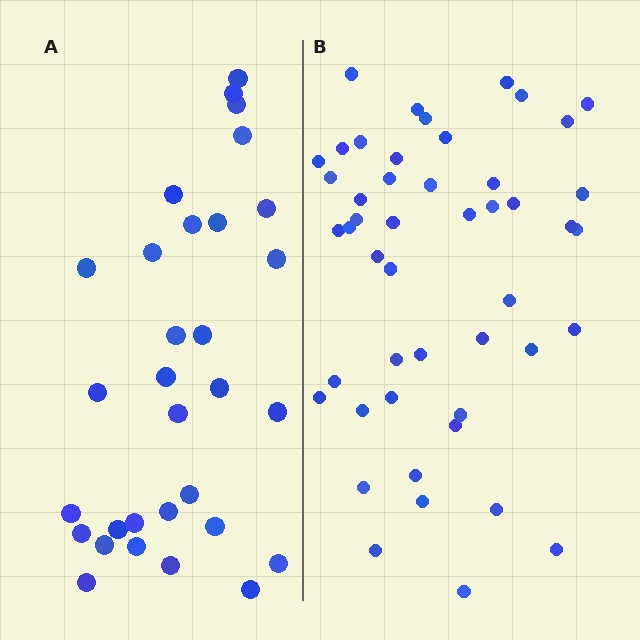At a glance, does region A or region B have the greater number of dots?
Region B (the right region) has more dots.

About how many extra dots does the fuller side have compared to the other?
Region B has approximately 15 more dots than region A.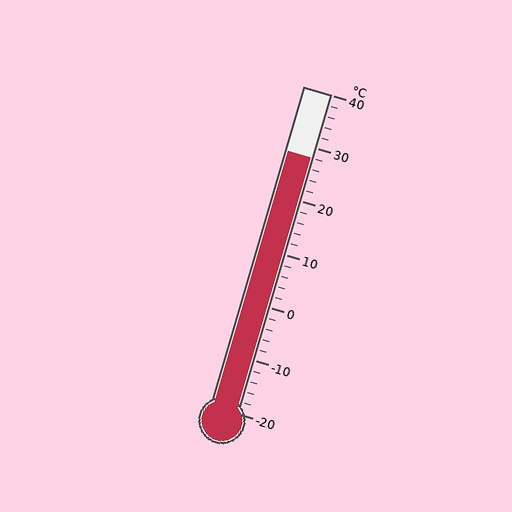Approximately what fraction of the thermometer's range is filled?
The thermometer is filled to approximately 80% of its range.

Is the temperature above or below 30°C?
The temperature is below 30°C.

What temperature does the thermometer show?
The thermometer shows approximately 28°C.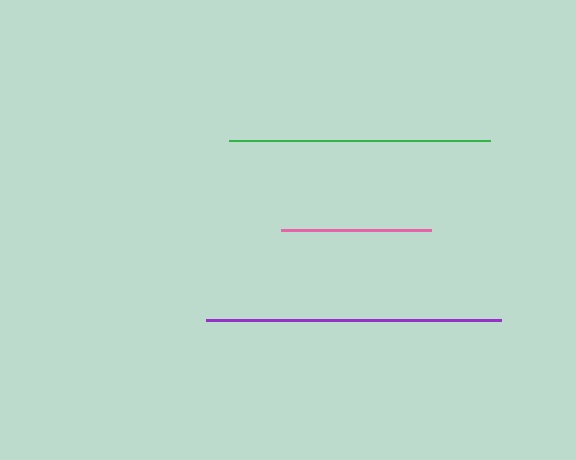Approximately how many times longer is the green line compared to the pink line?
The green line is approximately 1.7 times the length of the pink line.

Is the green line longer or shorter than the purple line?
The purple line is longer than the green line.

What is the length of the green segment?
The green segment is approximately 260 pixels long.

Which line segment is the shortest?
The pink line is the shortest at approximately 150 pixels.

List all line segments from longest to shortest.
From longest to shortest: purple, green, pink.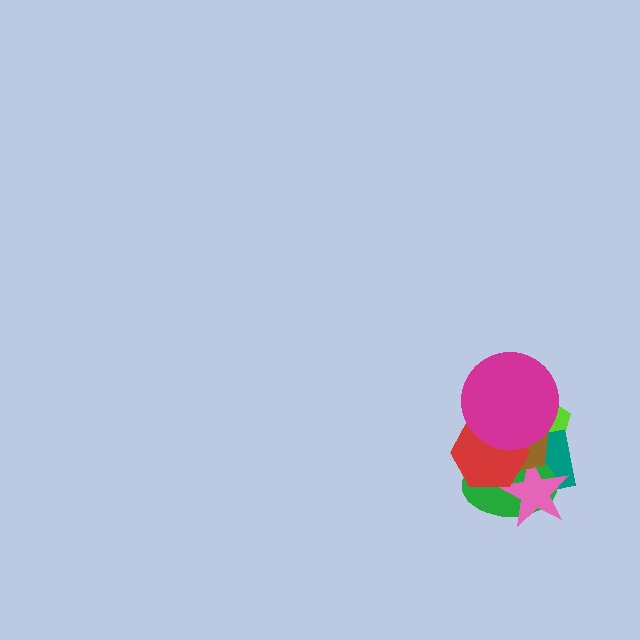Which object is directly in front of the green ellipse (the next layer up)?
The pink star is directly in front of the green ellipse.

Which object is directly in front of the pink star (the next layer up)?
The brown pentagon is directly in front of the pink star.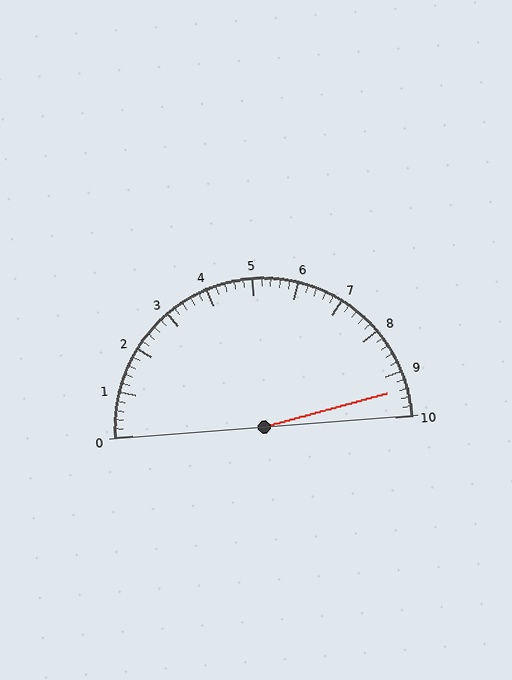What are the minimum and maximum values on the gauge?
The gauge ranges from 0 to 10.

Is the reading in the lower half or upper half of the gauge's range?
The reading is in the upper half of the range (0 to 10).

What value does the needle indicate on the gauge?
The needle indicates approximately 9.4.